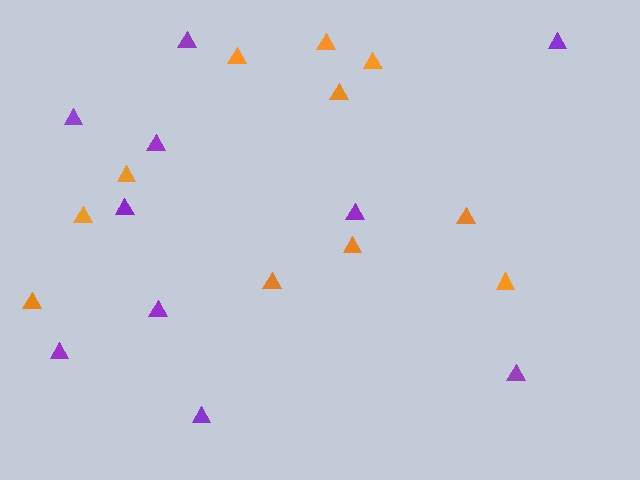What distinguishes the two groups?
There are 2 groups: one group of orange triangles (11) and one group of purple triangles (10).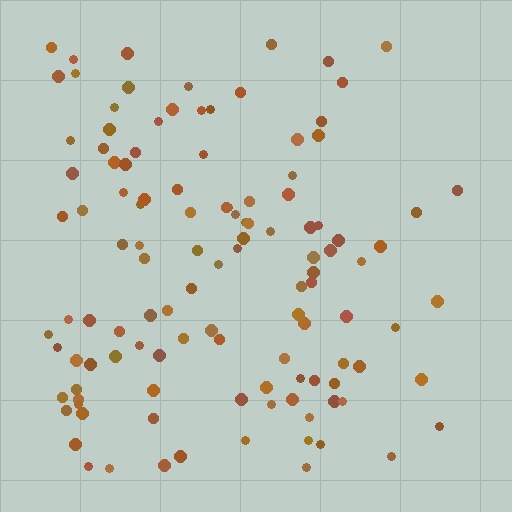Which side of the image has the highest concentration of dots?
The left.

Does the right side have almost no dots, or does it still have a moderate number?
Still a moderate number, just noticeably fewer than the left.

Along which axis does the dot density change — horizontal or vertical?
Horizontal.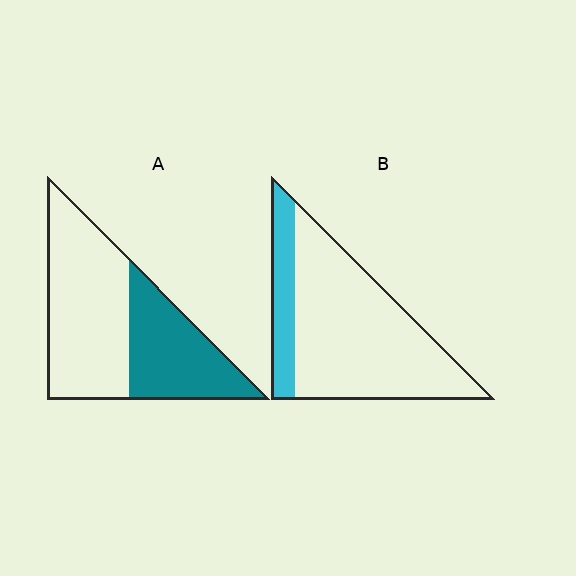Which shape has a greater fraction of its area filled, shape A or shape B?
Shape A.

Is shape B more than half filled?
No.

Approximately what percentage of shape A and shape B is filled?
A is approximately 40% and B is approximately 20%.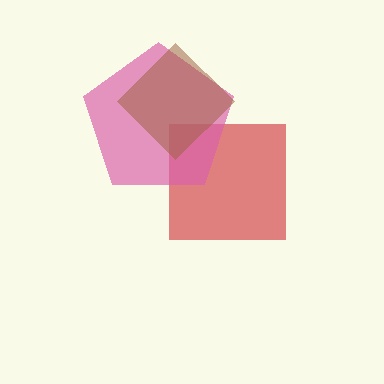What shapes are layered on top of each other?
The layered shapes are: a red square, a pink pentagon, a brown diamond.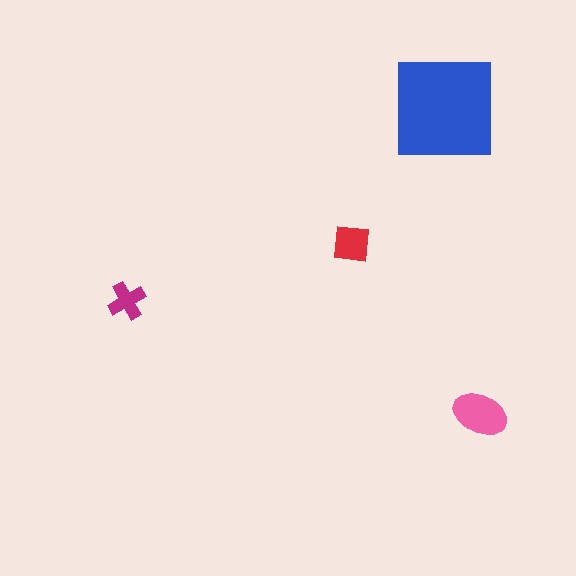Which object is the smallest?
The magenta cross.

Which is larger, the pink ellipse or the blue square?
The blue square.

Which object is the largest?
The blue square.